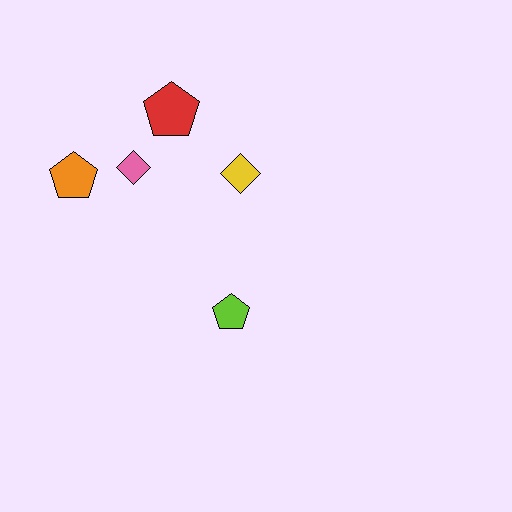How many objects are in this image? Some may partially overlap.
There are 5 objects.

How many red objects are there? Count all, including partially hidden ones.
There is 1 red object.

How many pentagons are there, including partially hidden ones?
There are 3 pentagons.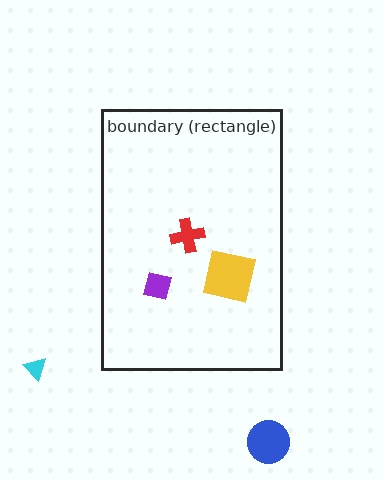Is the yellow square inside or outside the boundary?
Inside.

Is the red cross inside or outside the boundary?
Inside.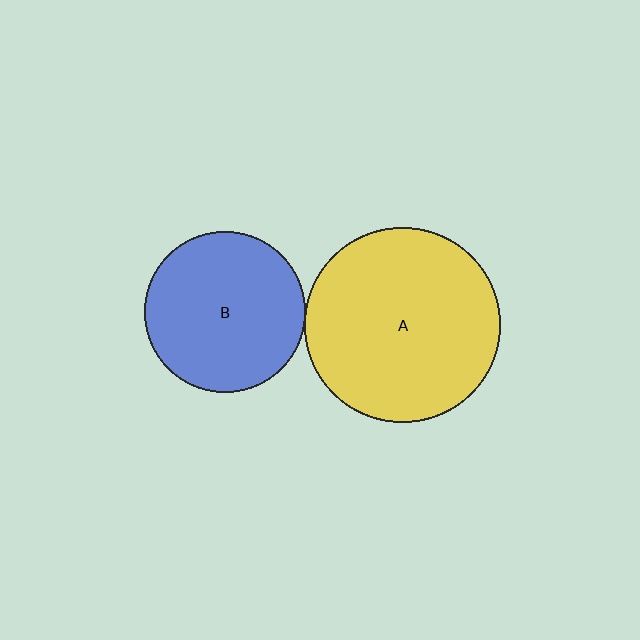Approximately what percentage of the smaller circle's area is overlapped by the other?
Approximately 5%.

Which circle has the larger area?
Circle A (yellow).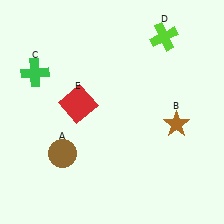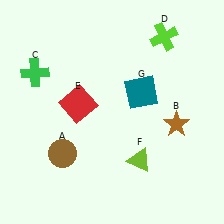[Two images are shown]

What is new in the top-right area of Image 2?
A teal square (G) was added in the top-right area of Image 2.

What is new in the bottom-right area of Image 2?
A lime triangle (F) was added in the bottom-right area of Image 2.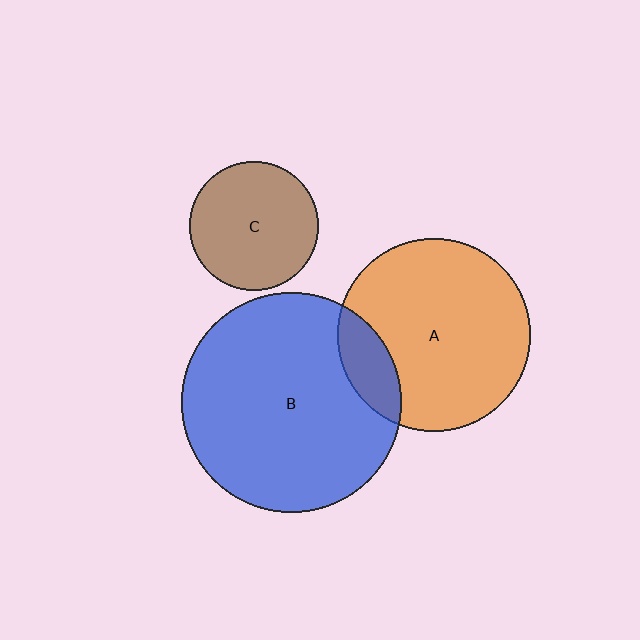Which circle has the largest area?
Circle B (blue).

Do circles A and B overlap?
Yes.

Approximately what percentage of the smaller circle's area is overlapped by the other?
Approximately 15%.